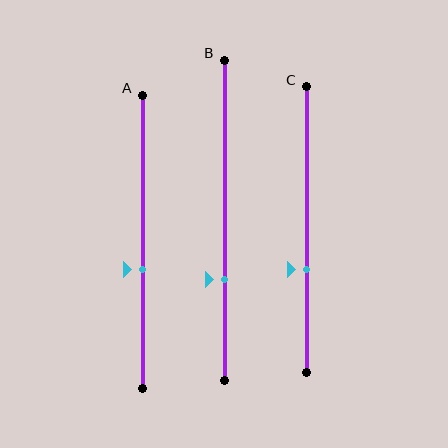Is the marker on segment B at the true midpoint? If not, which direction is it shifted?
No, the marker on segment B is shifted downward by about 19% of the segment length.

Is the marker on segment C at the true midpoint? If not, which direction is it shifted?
No, the marker on segment C is shifted downward by about 14% of the segment length.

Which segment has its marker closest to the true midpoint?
Segment A has its marker closest to the true midpoint.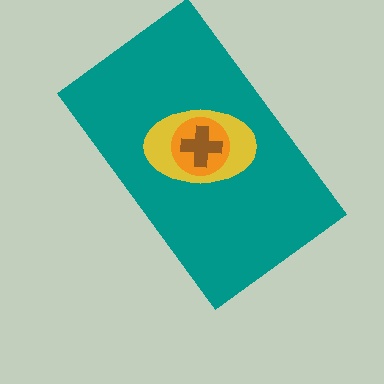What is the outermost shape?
The teal rectangle.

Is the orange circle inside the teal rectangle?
Yes.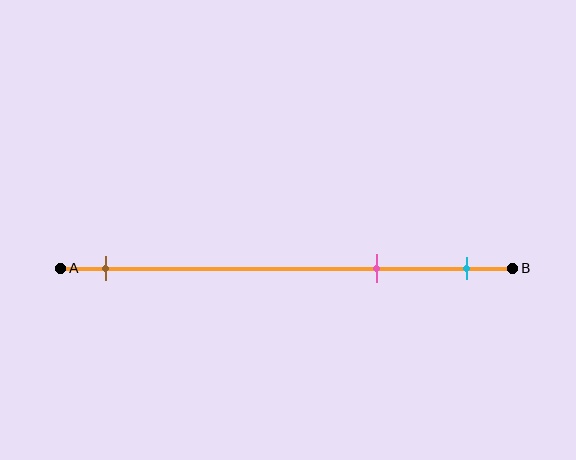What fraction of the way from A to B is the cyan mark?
The cyan mark is approximately 90% (0.9) of the way from A to B.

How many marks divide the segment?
There are 3 marks dividing the segment.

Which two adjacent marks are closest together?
The pink and cyan marks are the closest adjacent pair.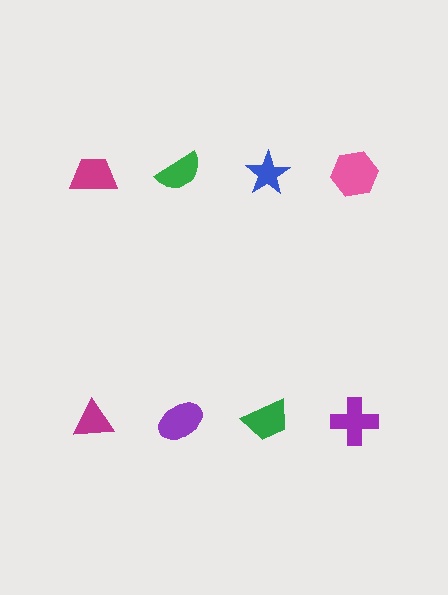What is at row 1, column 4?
A pink hexagon.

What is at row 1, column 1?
A magenta trapezoid.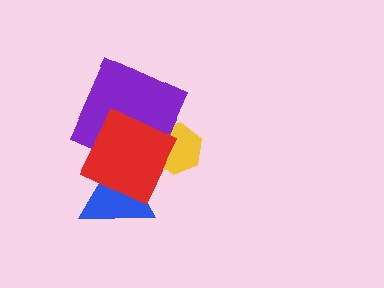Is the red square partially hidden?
No, no other shape covers it.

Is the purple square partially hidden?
Yes, it is partially covered by another shape.